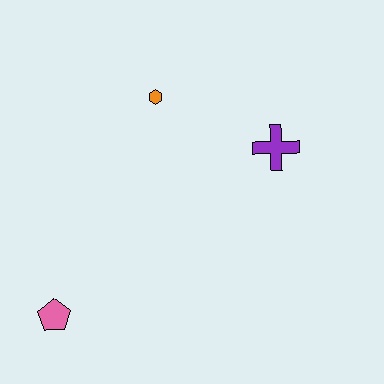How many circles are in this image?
There are no circles.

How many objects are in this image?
There are 3 objects.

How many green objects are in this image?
There are no green objects.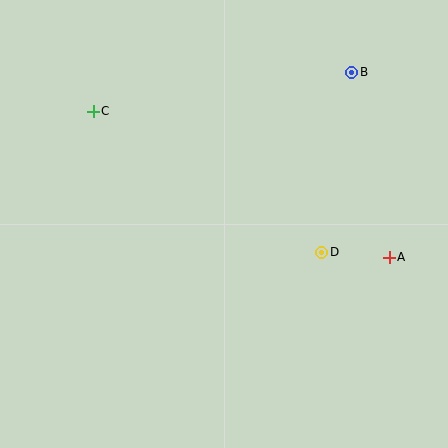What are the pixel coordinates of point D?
Point D is at (322, 252).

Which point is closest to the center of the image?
Point D at (322, 252) is closest to the center.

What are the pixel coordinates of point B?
Point B is at (352, 72).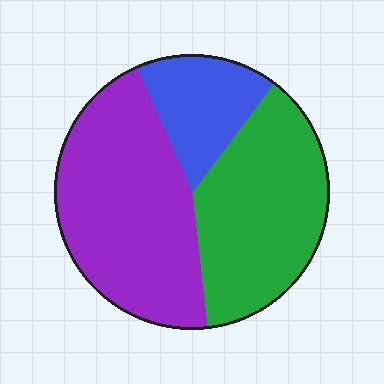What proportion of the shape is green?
Green covers roughly 40% of the shape.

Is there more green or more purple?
Purple.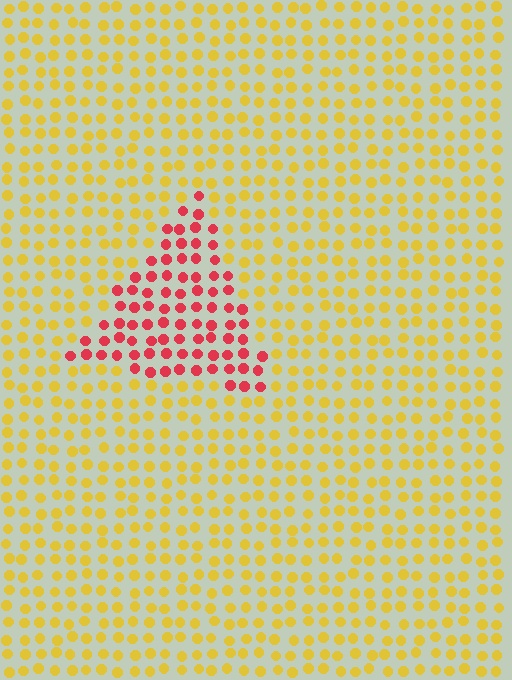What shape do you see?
I see a triangle.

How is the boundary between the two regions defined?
The boundary is defined purely by a slight shift in hue (about 57 degrees). Spacing, size, and orientation are identical on both sides.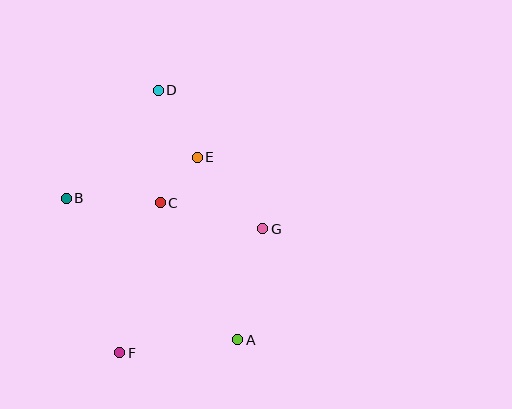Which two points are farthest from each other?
Points D and F are farthest from each other.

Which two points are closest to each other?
Points C and E are closest to each other.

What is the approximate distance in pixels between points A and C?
The distance between A and C is approximately 157 pixels.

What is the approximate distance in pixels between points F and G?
The distance between F and G is approximately 189 pixels.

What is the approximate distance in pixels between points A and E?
The distance between A and E is approximately 187 pixels.